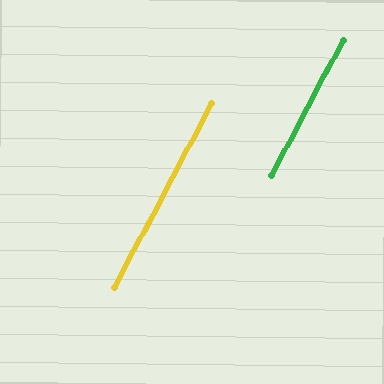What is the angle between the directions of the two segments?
Approximately 0 degrees.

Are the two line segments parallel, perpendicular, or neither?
Parallel — their directions differ by only 0.0°.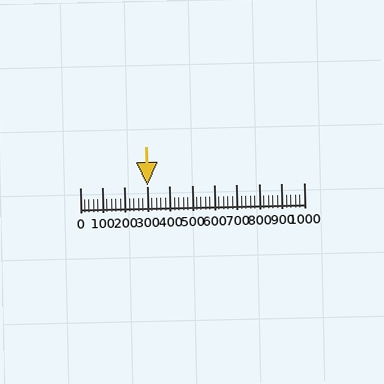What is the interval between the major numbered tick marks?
The major tick marks are spaced 100 units apart.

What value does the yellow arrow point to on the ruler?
The yellow arrow points to approximately 300.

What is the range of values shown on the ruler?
The ruler shows values from 0 to 1000.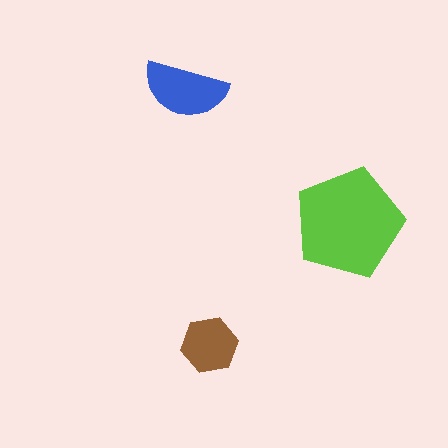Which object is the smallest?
The brown hexagon.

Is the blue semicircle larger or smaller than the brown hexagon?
Larger.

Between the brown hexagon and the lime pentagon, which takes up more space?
The lime pentagon.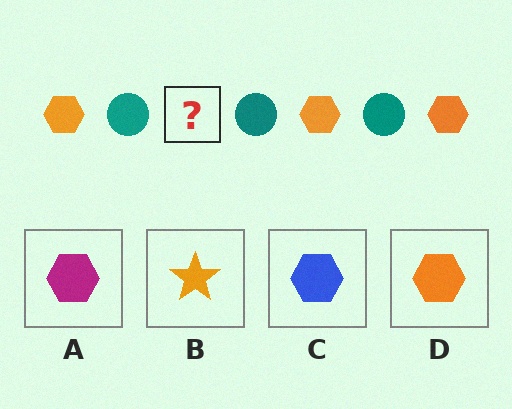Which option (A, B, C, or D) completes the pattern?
D.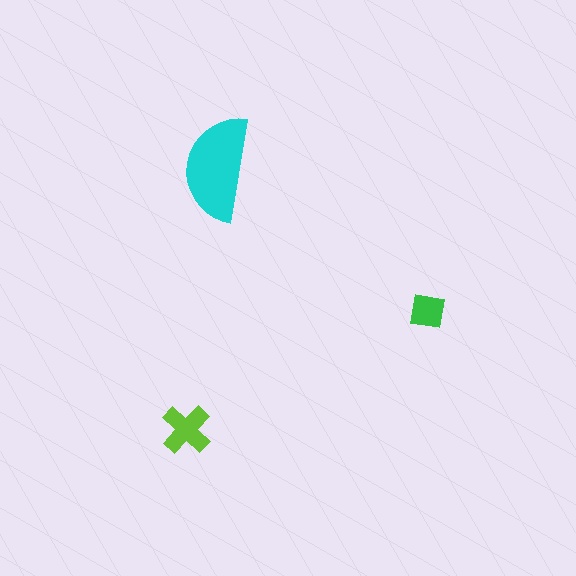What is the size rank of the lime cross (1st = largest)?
2nd.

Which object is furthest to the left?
The lime cross is leftmost.